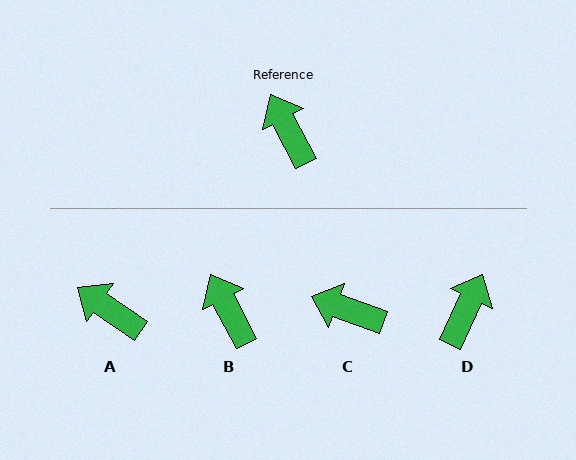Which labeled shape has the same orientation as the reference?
B.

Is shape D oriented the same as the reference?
No, it is off by about 53 degrees.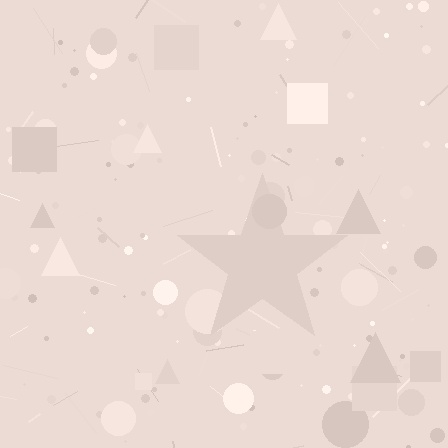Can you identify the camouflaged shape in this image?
The camouflaged shape is a star.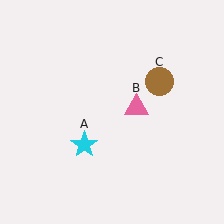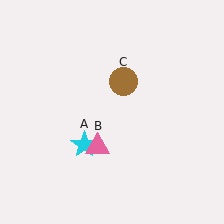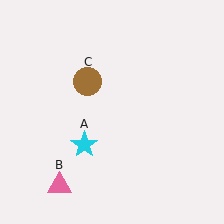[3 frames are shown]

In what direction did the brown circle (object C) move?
The brown circle (object C) moved left.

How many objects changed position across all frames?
2 objects changed position: pink triangle (object B), brown circle (object C).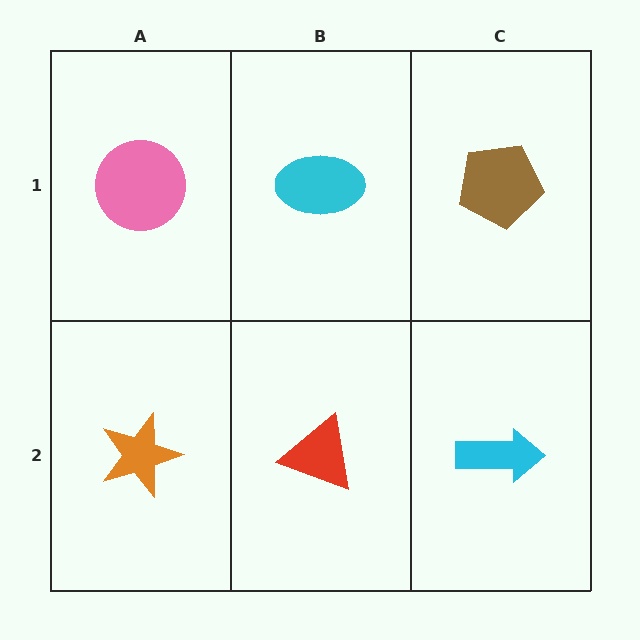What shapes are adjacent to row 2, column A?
A pink circle (row 1, column A), a red triangle (row 2, column B).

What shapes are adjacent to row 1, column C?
A cyan arrow (row 2, column C), a cyan ellipse (row 1, column B).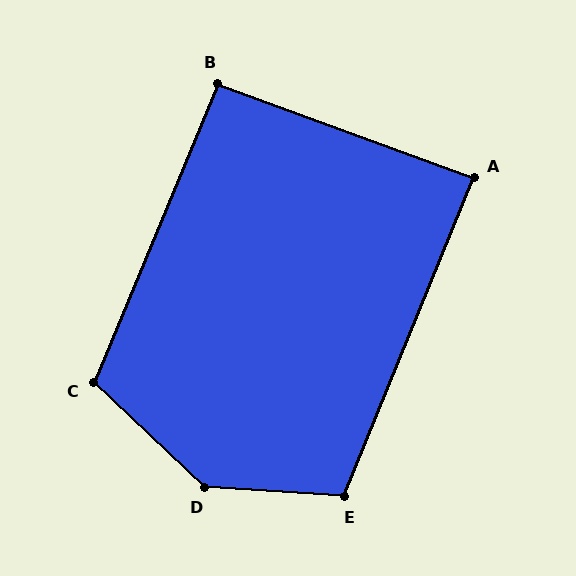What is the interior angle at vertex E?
Approximately 108 degrees (obtuse).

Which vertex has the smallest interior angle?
A, at approximately 88 degrees.